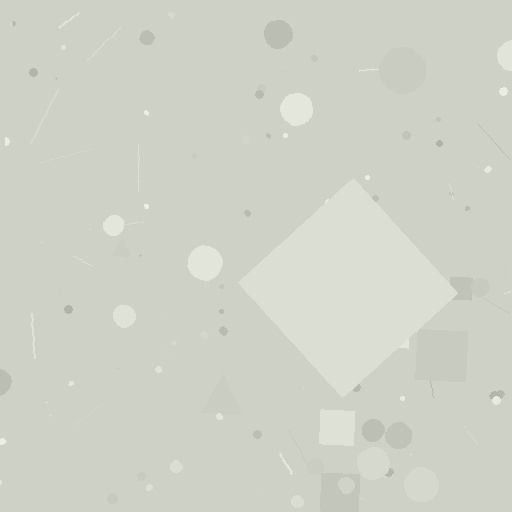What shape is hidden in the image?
A diamond is hidden in the image.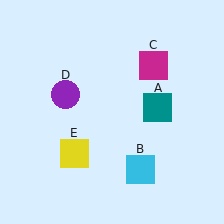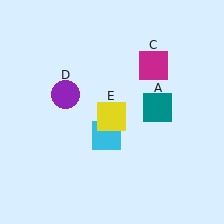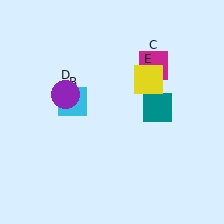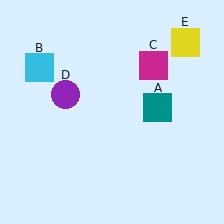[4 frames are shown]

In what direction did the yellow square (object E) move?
The yellow square (object E) moved up and to the right.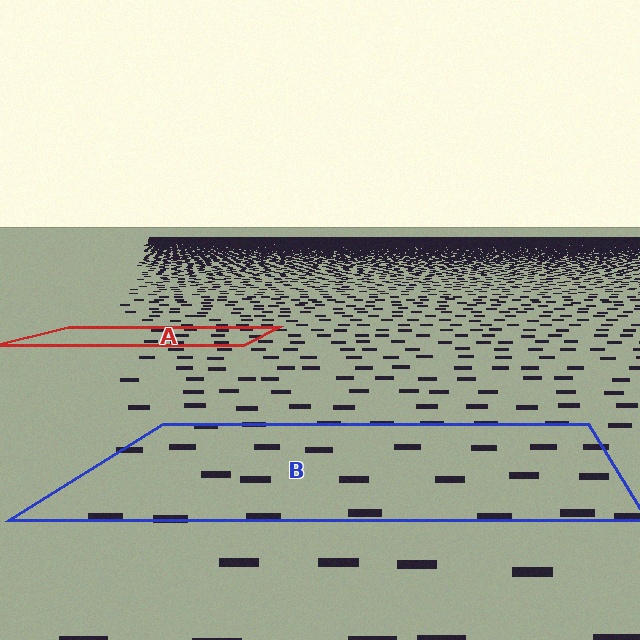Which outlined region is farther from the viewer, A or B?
Region A is farther from the viewer — the texture elements inside it appear smaller and more densely packed.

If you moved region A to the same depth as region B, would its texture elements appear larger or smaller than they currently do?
They would appear larger. At a closer depth, the same texture elements are projected at a bigger on-screen size.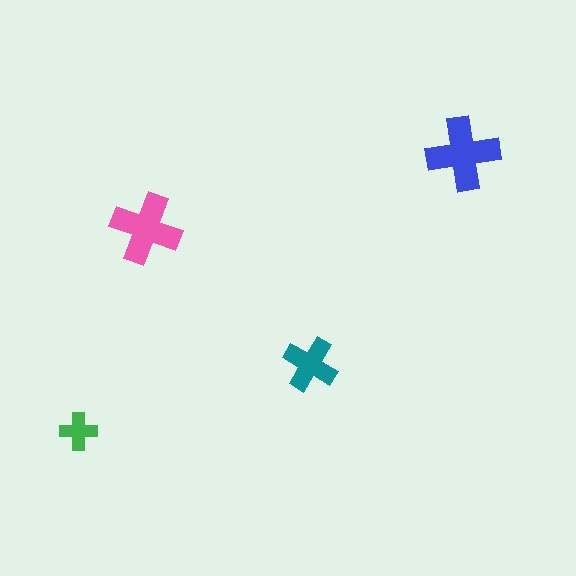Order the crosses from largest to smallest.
the blue one, the pink one, the teal one, the green one.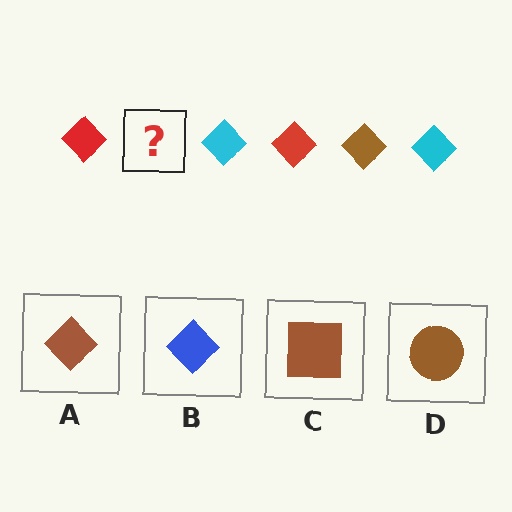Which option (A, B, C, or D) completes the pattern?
A.